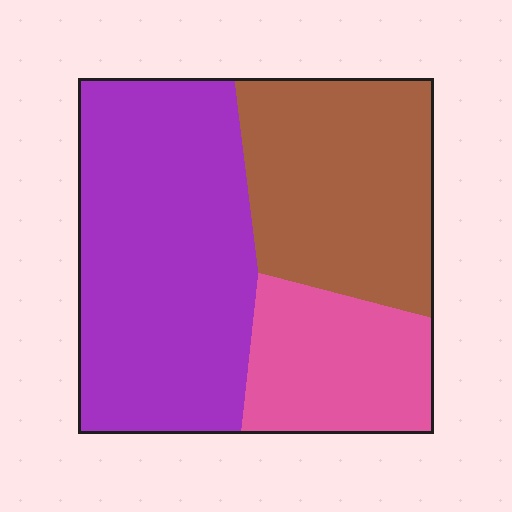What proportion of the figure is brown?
Brown covers around 30% of the figure.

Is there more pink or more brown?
Brown.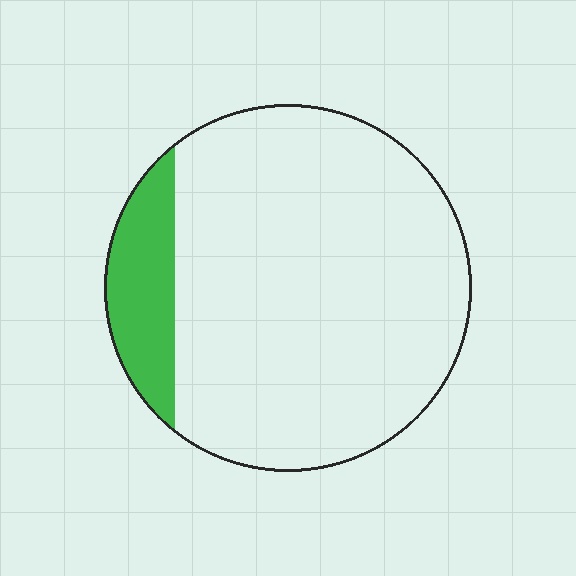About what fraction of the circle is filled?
About one eighth (1/8).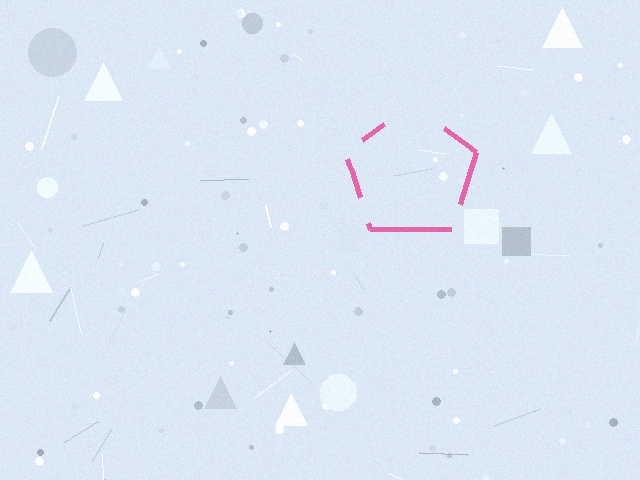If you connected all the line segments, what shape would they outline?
They would outline a pentagon.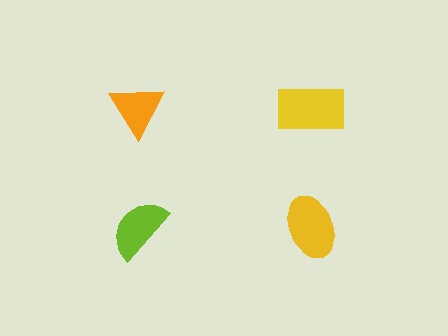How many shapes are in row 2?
2 shapes.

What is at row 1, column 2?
A yellow rectangle.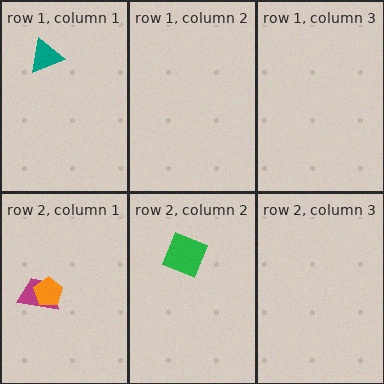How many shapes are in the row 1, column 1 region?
1.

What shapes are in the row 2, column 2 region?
The green square.